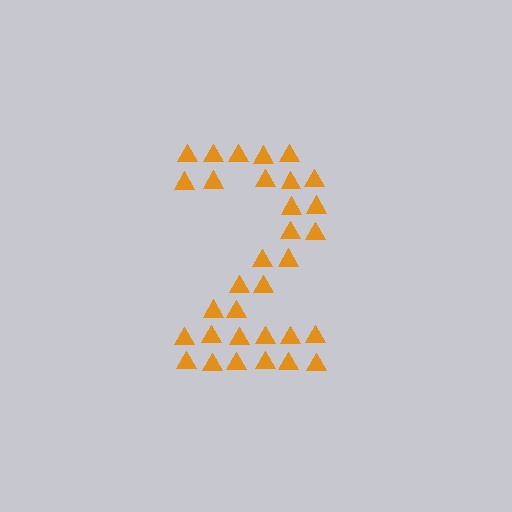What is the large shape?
The large shape is the digit 2.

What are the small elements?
The small elements are triangles.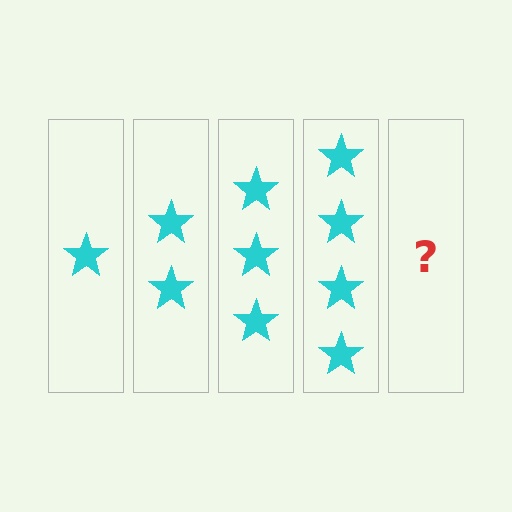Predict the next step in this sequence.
The next step is 5 stars.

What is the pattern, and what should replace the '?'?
The pattern is that each step adds one more star. The '?' should be 5 stars.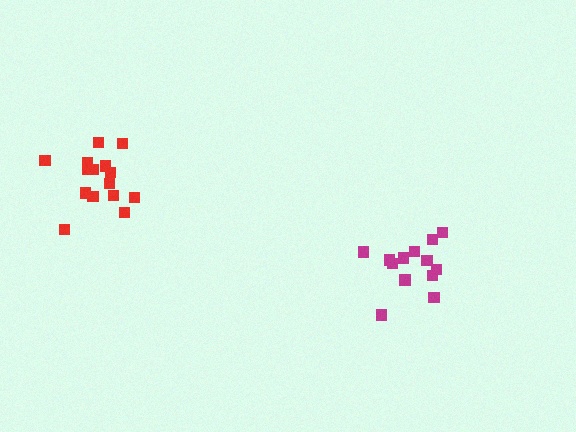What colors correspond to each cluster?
The clusters are colored: red, magenta.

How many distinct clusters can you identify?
There are 2 distinct clusters.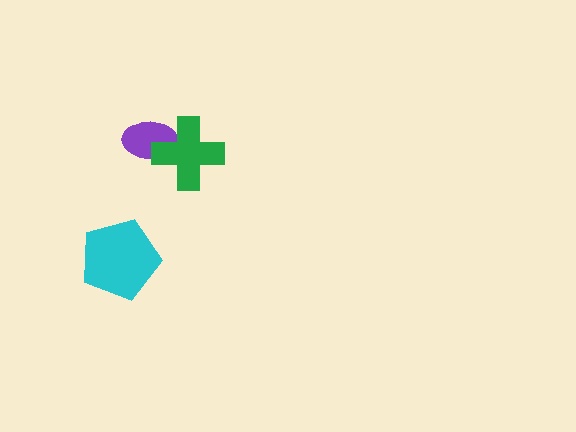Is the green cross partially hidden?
No, no other shape covers it.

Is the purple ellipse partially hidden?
Yes, it is partially covered by another shape.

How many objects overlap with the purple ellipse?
1 object overlaps with the purple ellipse.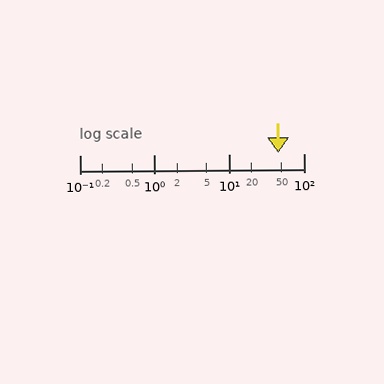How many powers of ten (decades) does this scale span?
The scale spans 3 decades, from 0.1 to 100.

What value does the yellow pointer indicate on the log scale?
The pointer indicates approximately 45.